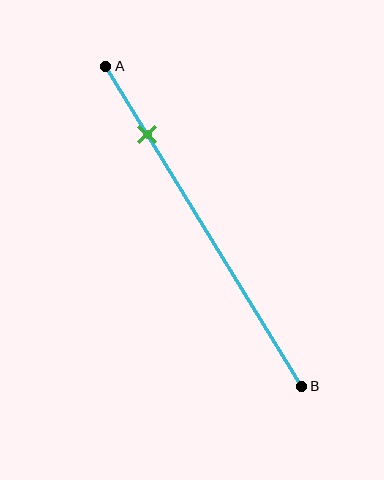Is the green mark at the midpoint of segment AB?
No, the mark is at about 20% from A, not at the 50% midpoint.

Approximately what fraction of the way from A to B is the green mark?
The green mark is approximately 20% of the way from A to B.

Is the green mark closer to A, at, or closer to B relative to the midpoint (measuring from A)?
The green mark is closer to point A than the midpoint of segment AB.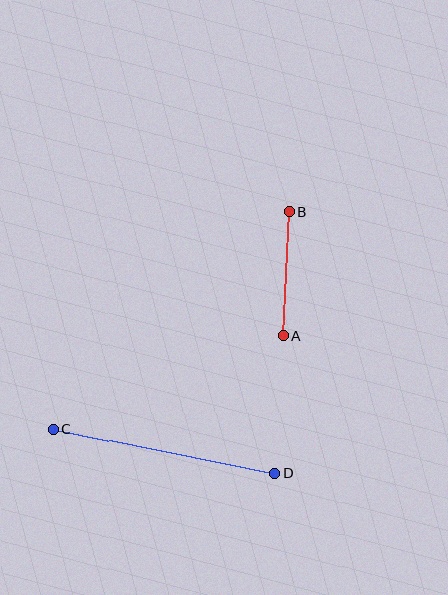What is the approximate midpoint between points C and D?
The midpoint is at approximately (164, 451) pixels.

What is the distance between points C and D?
The distance is approximately 226 pixels.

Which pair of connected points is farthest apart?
Points C and D are farthest apart.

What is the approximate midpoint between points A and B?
The midpoint is at approximately (286, 274) pixels.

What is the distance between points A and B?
The distance is approximately 124 pixels.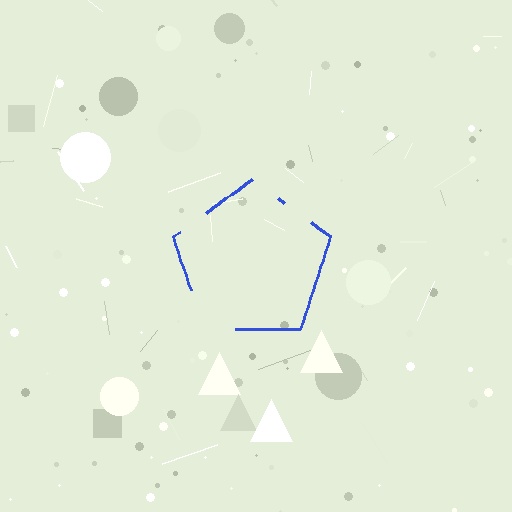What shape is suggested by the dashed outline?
The dashed outline suggests a pentagon.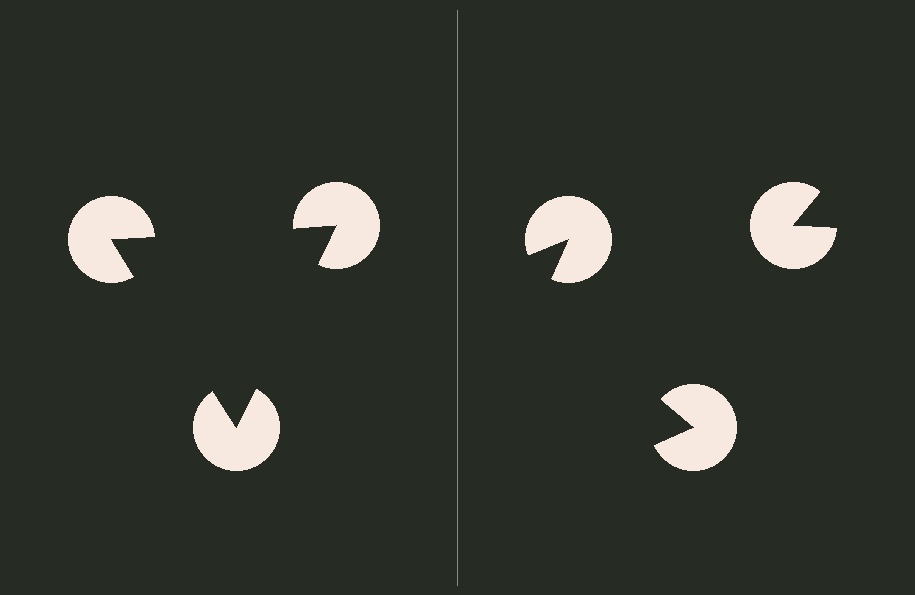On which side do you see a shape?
An illusory triangle appears on the left side. On the right side the wedge cuts are rotated, so no coherent shape forms.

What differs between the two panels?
The pac-man discs are positioned identically on both sides; only the wedge orientations differ. On the left they align to a triangle; on the right they are misaligned.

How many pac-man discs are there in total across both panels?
6 — 3 on each side.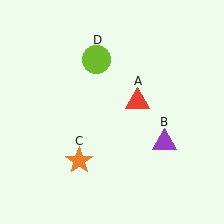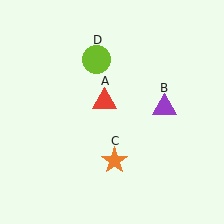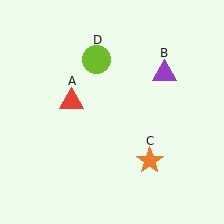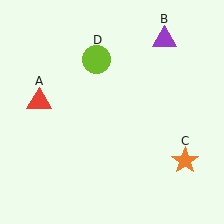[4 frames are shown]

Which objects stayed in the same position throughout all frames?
Lime circle (object D) remained stationary.